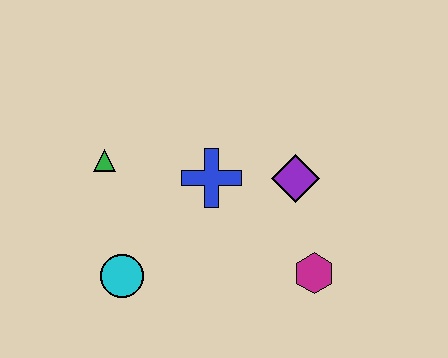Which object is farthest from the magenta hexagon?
The green triangle is farthest from the magenta hexagon.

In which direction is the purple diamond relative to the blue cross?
The purple diamond is to the right of the blue cross.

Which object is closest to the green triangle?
The blue cross is closest to the green triangle.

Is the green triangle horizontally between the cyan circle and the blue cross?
No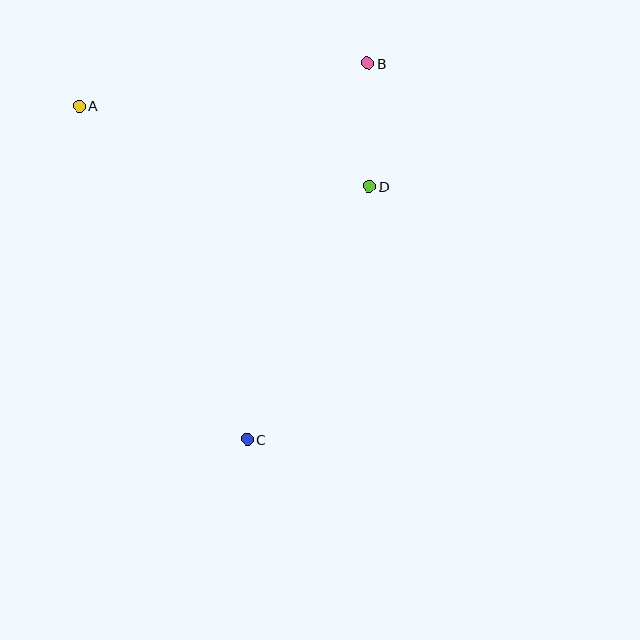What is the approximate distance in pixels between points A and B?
The distance between A and B is approximately 291 pixels.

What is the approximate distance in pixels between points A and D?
The distance between A and D is approximately 301 pixels.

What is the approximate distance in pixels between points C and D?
The distance between C and D is approximately 281 pixels.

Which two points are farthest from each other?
Points B and C are farthest from each other.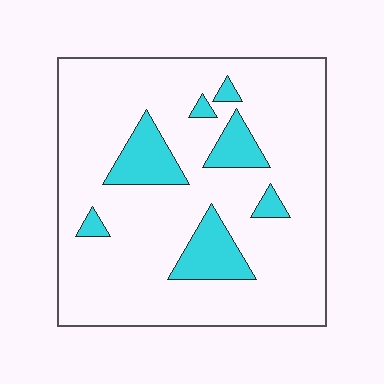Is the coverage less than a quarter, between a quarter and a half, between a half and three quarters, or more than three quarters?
Less than a quarter.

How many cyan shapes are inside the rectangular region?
7.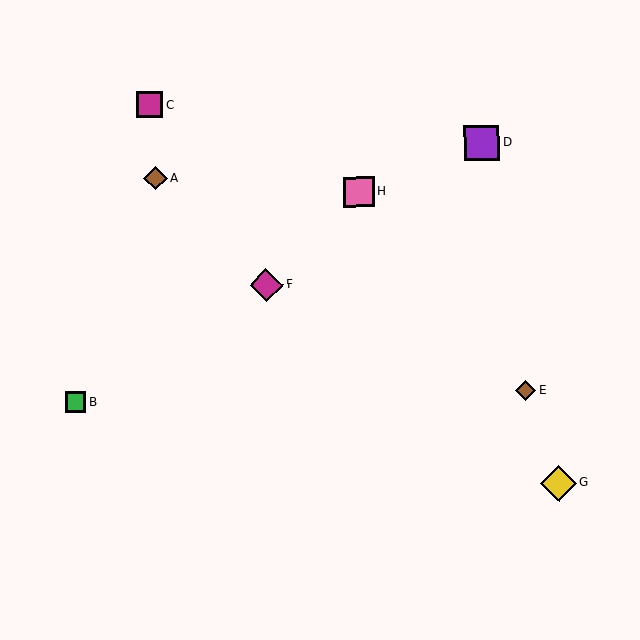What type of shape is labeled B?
Shape B is a green square.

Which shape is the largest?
The yellow diamond (labeled G) is the largest.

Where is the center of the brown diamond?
The center of the brown diamond is at (156, 178).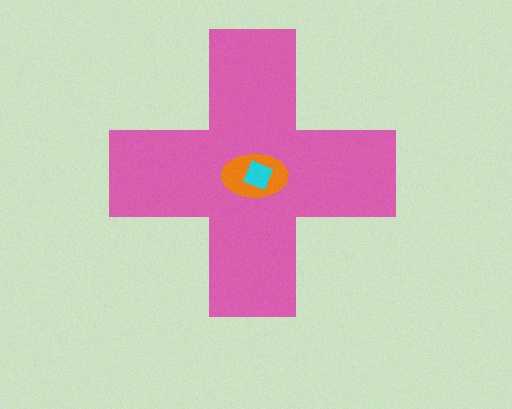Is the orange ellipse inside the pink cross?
Yes.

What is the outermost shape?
The pink cross.